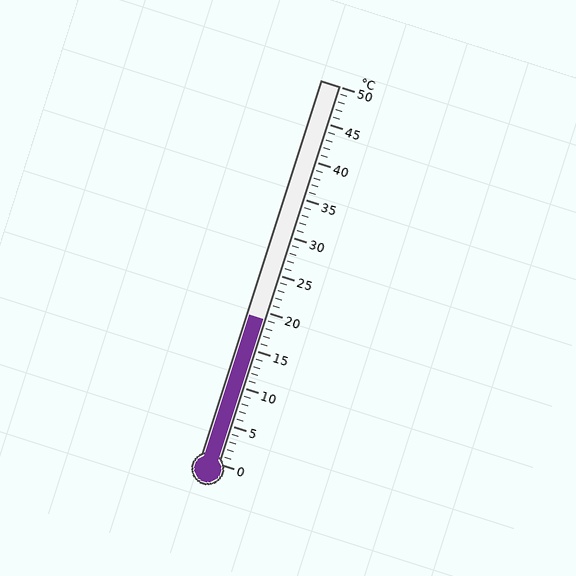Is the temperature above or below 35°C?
The temperature is below 35°C.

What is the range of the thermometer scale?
The thermometer scale ranges from 0°C to 50°C.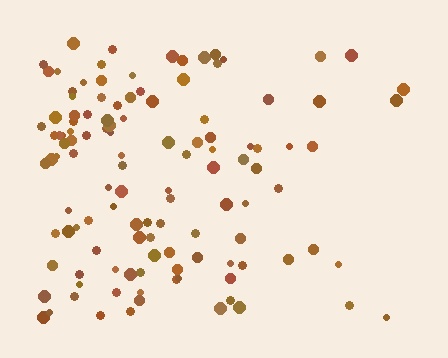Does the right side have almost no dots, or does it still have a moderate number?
Still a moderate number, just noticeably fewer than the left.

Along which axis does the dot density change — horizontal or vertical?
Horizontal.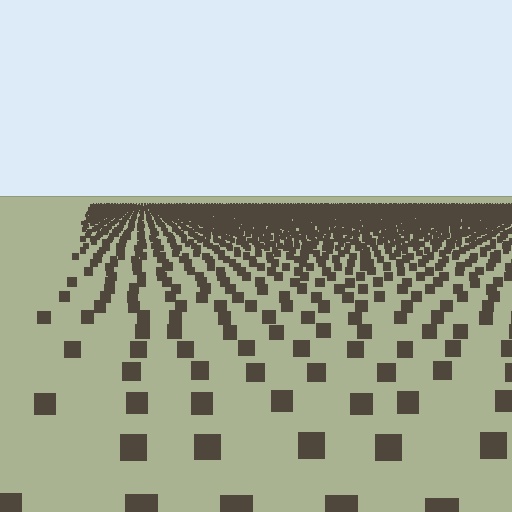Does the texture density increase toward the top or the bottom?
Density increases toward the top.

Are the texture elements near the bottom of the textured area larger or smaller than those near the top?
Larger. Near the bottom, elements are closer to the viewer and appear at a bigger on-screen size.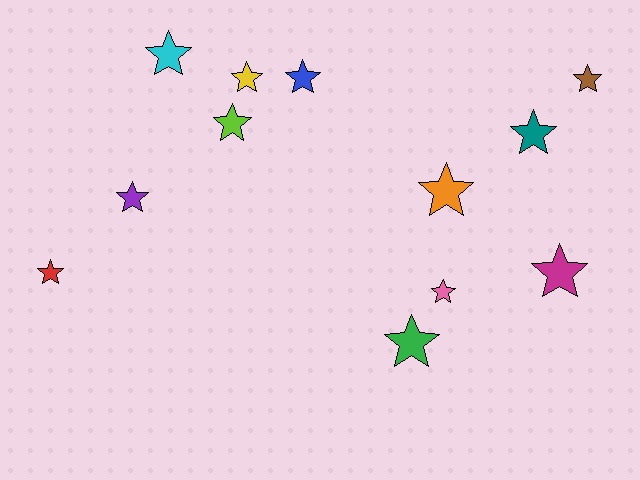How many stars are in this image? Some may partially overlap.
There are 12 stars.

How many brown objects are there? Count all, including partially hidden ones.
There is 1 brown object.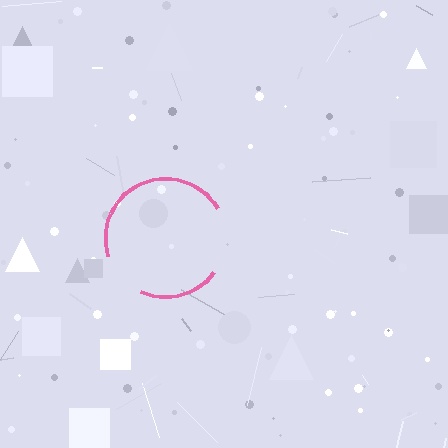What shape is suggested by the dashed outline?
The dashed outline suggests a circle.